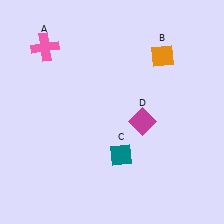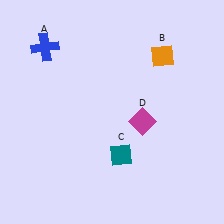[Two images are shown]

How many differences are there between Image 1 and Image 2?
There is 1 difference between the two images.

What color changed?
The cross (A) changed from pink in Image 1 to blue in Image 2.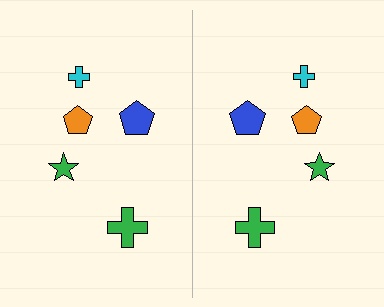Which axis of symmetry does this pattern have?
The pattern has a vertical axis of symmetry running through the center of the image.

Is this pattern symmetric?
Yes, this pattern has bilateral (reflection) symmetry.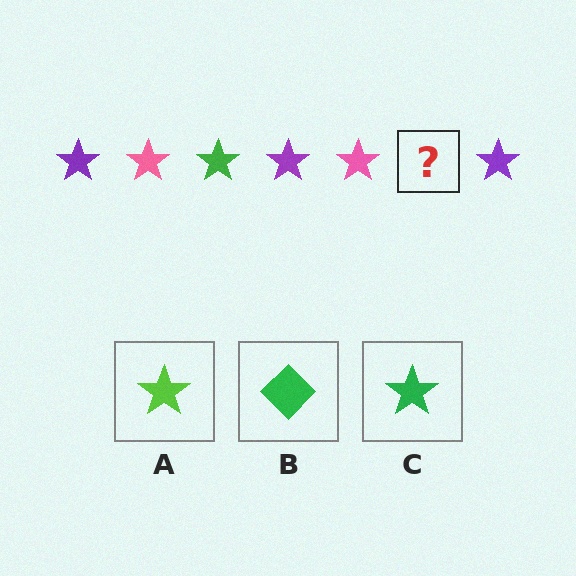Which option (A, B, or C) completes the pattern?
C.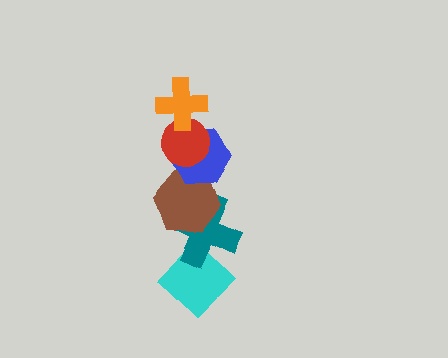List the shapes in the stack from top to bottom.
From top to bottom: the orange cross, the red circle, the blue hexagon, the brown hexagon, the teal cross, the cyan diamond.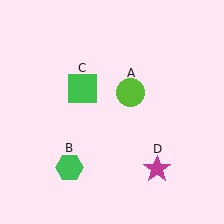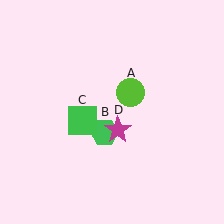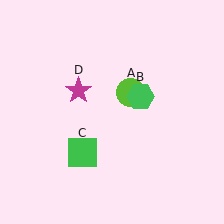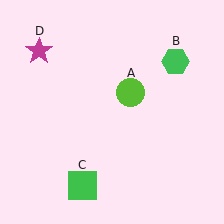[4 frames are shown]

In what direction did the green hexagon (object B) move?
The green hexagon (object B) moved up and to the right.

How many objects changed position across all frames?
3 objects changed position: green hexagon (object B), green square (object C), magenta star (object D).